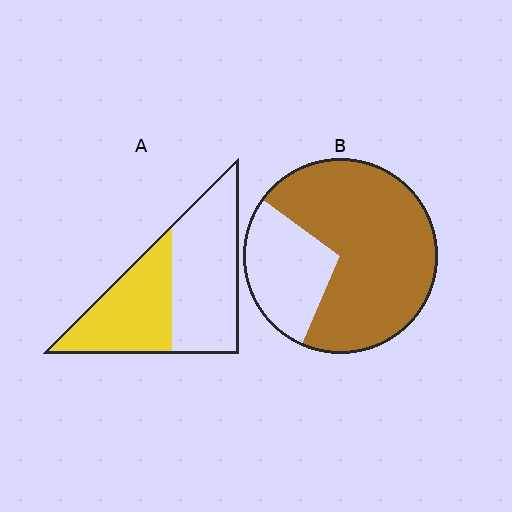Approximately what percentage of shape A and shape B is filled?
A is approximately 45% and B is approximately 70%.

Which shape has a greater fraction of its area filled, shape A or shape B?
Shape B.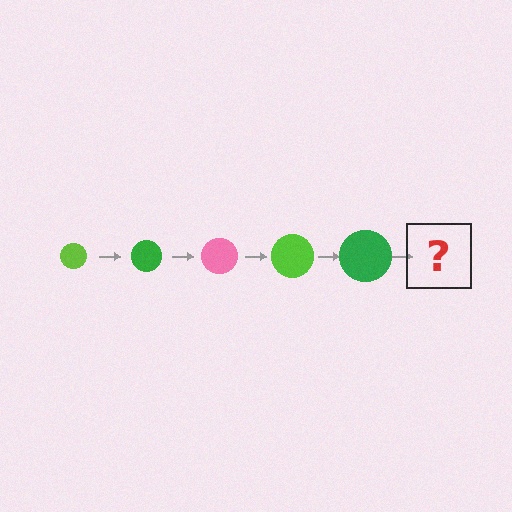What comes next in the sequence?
The next element should be a pink circle, larger than the previous one.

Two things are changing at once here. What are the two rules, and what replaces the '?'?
The two rules are that the circle grows larger each step and the color cycles through lime, green, and pink. The '?' should be a pink circle, larger than the previous one.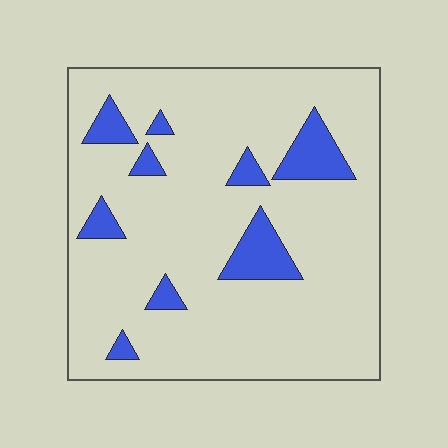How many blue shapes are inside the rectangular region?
9.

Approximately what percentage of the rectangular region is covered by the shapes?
Approximately 15%.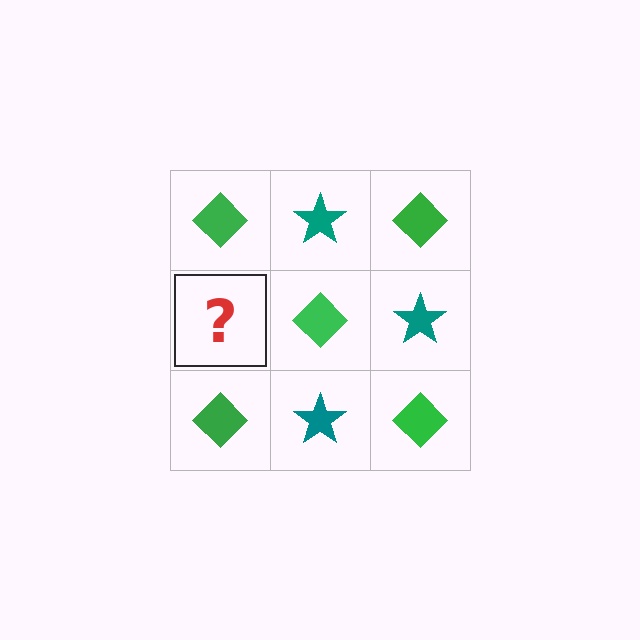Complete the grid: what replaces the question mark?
The question mark should be replaced with a teal star.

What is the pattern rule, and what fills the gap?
The rule is that it alternates green diamond and teal star in a checkerboard pattern. The gap should be filled with a teal star.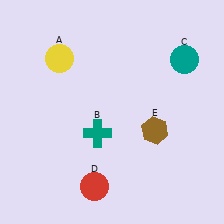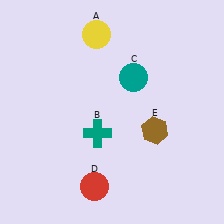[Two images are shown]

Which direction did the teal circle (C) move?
The teal circle (C) moved left.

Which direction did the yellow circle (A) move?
The yellow circle (A) moved right.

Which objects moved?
The objects that moved are: the yellow circle (A), the teal circle (C).